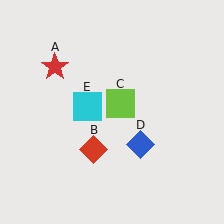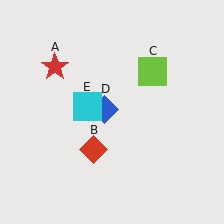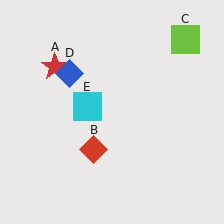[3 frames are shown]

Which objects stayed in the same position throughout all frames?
Red star (object A) and red diamond (object B) and cyan square (object E) remained stationary.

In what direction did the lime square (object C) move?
The lime square (object C) moved up and to the right.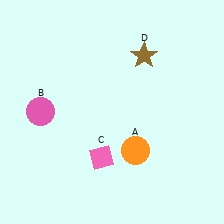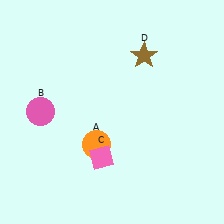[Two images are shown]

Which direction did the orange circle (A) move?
The orange circle (A) moved left.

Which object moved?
The orange circle (A) moved left.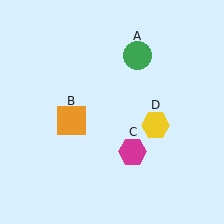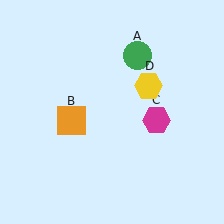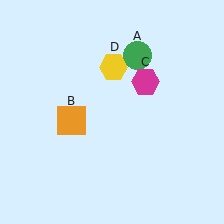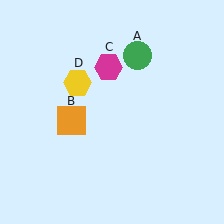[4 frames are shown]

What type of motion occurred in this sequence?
The magenta hexagon (object C), yellow hexagon (object D) rotated counterclockwise around the center of the scene.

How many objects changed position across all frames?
2 objects changed position: magenta hexagon (object C), yellow hexagon (object D).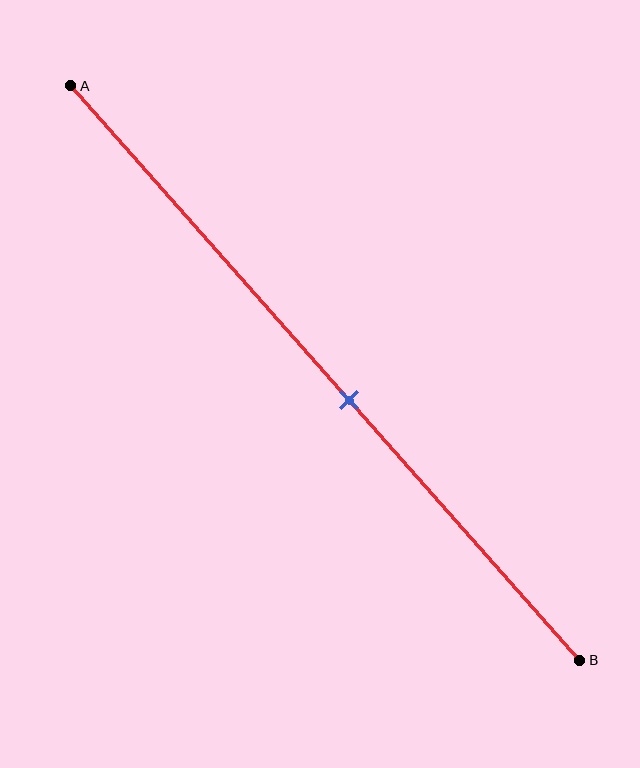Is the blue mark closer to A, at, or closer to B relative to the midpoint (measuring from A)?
The blue mark is closer to point B than the midpoint of segment AB.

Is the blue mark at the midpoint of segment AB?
No, the mark is at about 55% from A, not at the 50% midpoint.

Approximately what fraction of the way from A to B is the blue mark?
The blue mark is approximately 55% of the way from A to B.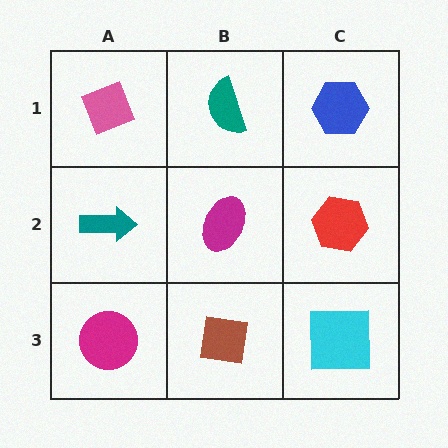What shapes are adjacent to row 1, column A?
A teal arrow (row 2, column A), a teal semicircle (row 1, column B).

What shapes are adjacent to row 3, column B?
A magenta ellipse (row 2, column B), a magenta circle (row 3, column A), a cyan square (row 3, column C).